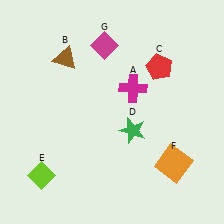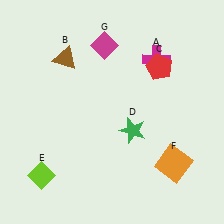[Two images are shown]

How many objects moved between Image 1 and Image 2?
1 object moved between the two images.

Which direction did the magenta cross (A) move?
The magenta cross (A) moved up.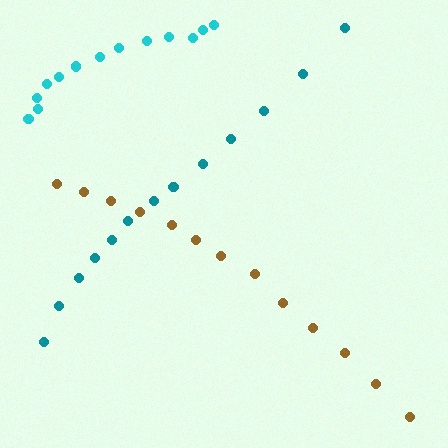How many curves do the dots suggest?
There are 3 distinct paths.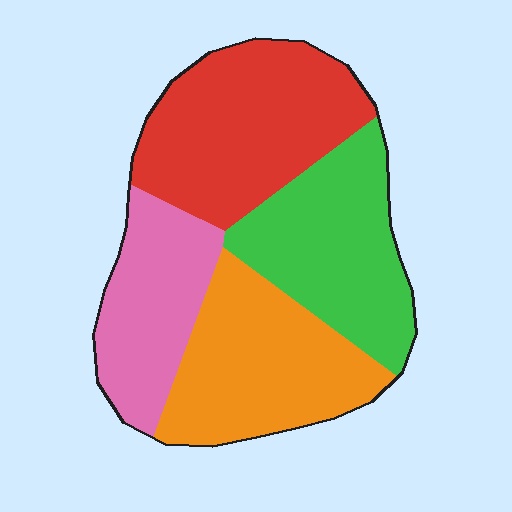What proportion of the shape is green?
Green takes up between a sixth and a third of the shape.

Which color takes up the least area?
Pink, at roughly 20%.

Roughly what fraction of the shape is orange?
Orange takes up between a sixth and a third of the shape.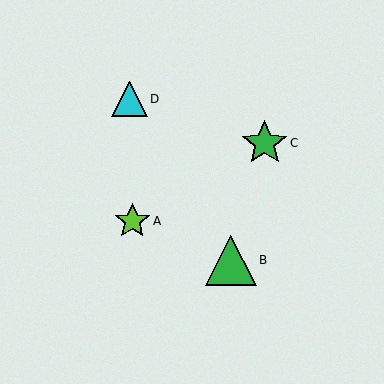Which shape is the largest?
The green triangle (labeled B) is the largest.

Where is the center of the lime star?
The center of the lime star is at (132, 221).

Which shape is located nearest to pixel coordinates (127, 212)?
The lime star (labeled A) at (132, 221) is nearest to that location.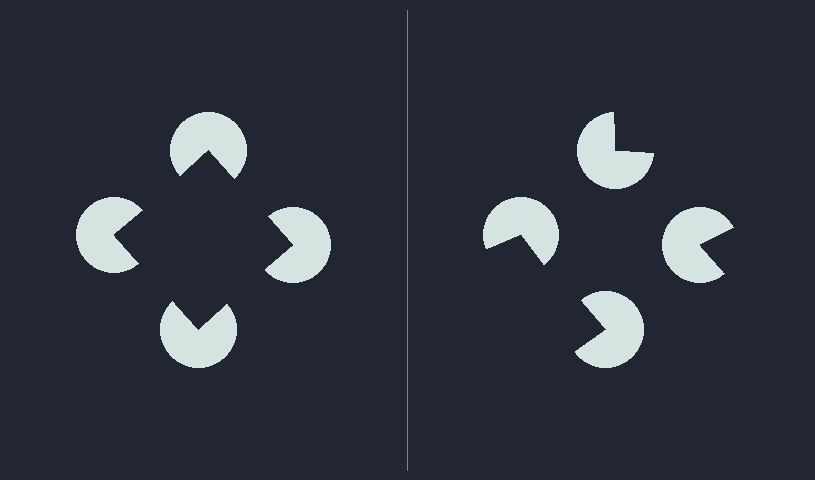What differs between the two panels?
The pac-man discs are positioned identically on both sides; only the wedge orientations differ. On the left they align to a square; on the right they are misaligned.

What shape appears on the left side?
An illusory square.